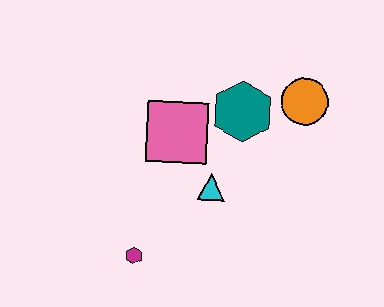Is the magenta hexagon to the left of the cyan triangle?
Yes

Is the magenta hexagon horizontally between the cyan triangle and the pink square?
No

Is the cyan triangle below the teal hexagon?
Yes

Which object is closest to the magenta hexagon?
The cyan triangle is closest to the magenta hexagon.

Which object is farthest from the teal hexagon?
The magenta hexagon is farthest from the teal hexagon.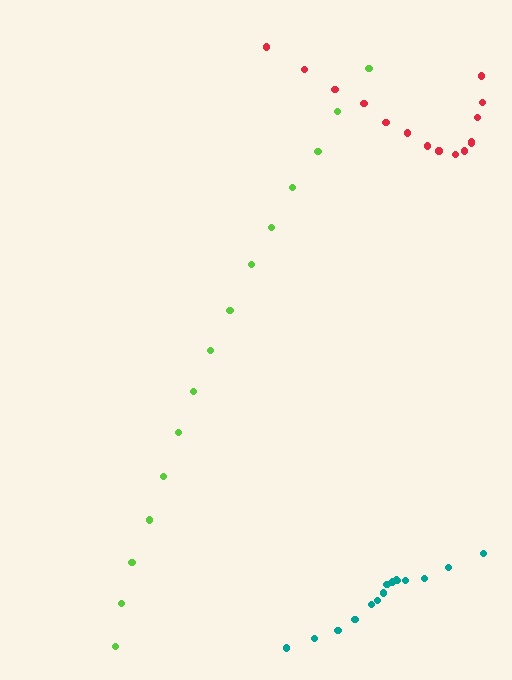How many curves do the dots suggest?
There are 3 distinct paths.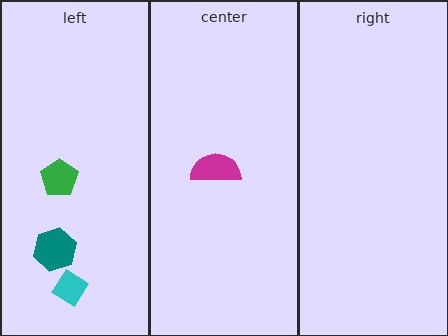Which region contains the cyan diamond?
The left region.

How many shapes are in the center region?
1.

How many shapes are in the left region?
3.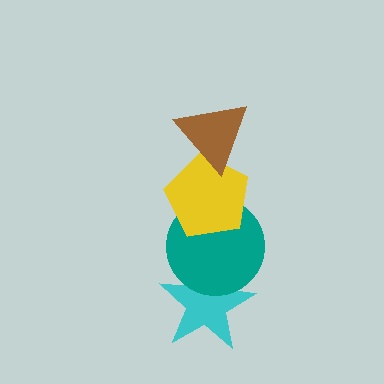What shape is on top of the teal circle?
The yellow pentagon is on top of the teal circle.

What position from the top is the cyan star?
The cyan star is 4th from the top.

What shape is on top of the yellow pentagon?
The brown triangle is on top of the yellow pentagon.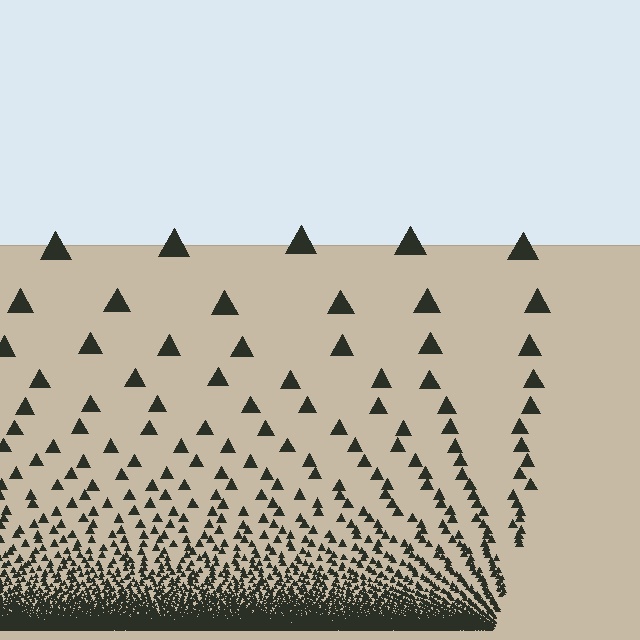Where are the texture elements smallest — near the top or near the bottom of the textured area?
Near the bottom.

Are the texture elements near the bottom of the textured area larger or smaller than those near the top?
Smaller. The gradient is inverted — elements near the bottom are smaller and denser.